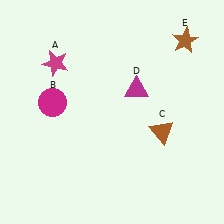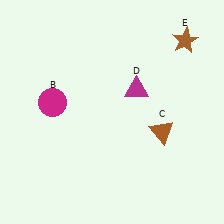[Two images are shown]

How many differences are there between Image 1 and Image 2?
There is 1 difference between the two images.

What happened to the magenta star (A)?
The magenta star (A) was removed in Image 2. It was in the top-left area of Image 1.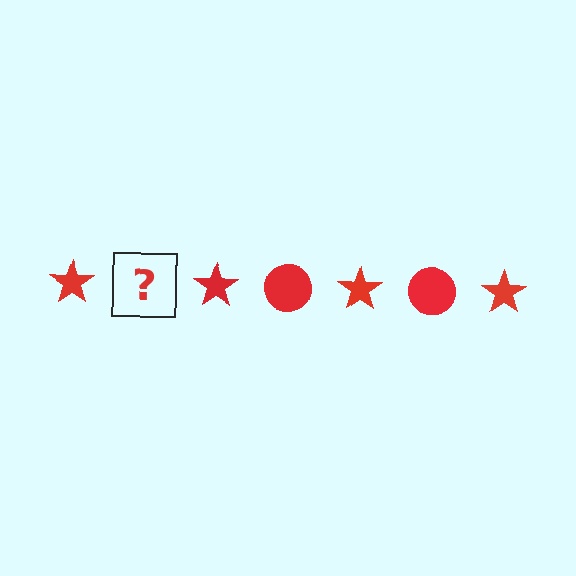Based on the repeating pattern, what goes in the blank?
The blank should be a red circle.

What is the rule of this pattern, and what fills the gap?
The rule is that the pattern cycles through star, circle shapes in red. The gap should be filled with a red circle.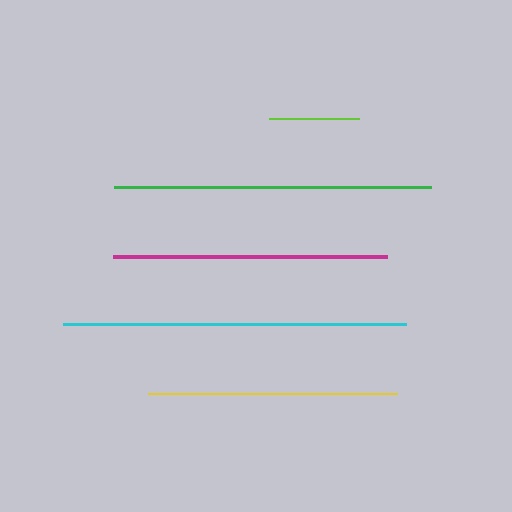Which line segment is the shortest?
The lime line is the shortest at approximately 90 pixels.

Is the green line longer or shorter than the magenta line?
The green line is longer than the magenta line.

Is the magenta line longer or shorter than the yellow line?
The magenta line is longer than the yellow line.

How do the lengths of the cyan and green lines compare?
The cyan and green lines are approximately the same length.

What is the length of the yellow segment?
The yellow segment is approximately 250 pixels long.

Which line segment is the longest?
The cyan line is the longest at approximately 343 pixels.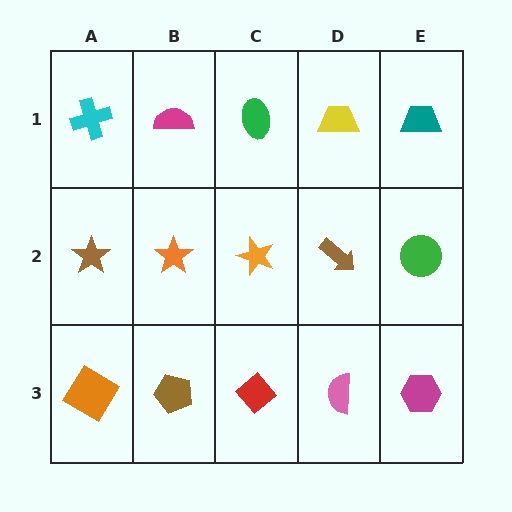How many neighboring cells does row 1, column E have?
2.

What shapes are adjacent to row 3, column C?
An orange star (row 2, column C), a brown pentagon (row 3, column B), a pink semicircle (row 3, column D).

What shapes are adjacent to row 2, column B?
A magenta semicircle (row 1, column B), a brown pentagon (row 3, column B), a brown star (row 2, column A), an orange star (row 2, column C).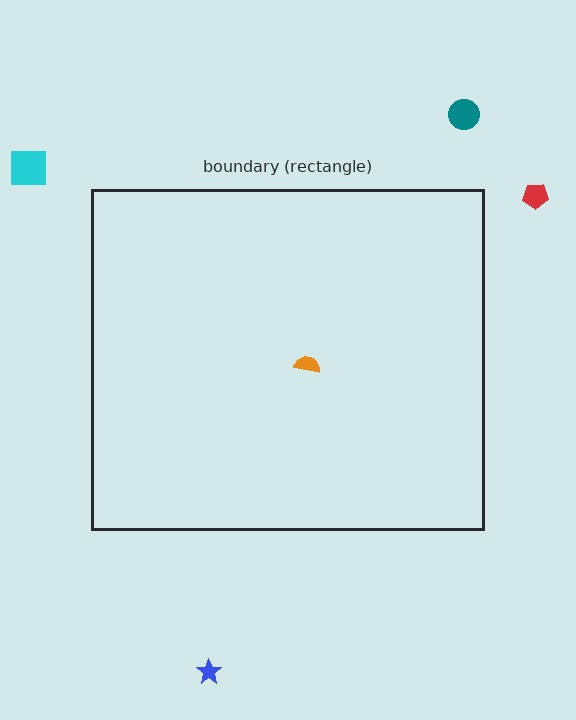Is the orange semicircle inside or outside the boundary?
Inside.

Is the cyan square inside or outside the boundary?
Outside.